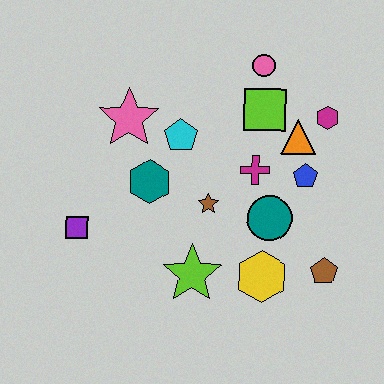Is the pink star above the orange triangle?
Yes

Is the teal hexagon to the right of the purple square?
Yes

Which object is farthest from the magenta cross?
The purple square is farthest from the magenta cross.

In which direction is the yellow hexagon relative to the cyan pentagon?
The yellow hexagon is below the cyan pentagon.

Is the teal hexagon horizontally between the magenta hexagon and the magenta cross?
No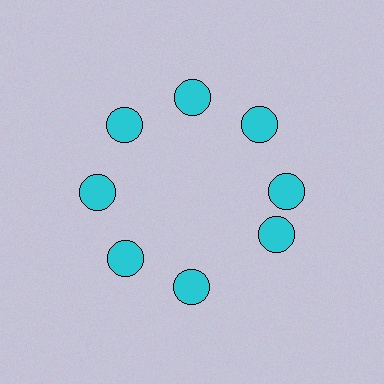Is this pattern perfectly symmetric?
No. The 8 cyan circles are arranged in a ring, but one element near the 4 o'clock position is rotated out of alignment along the ring, breaking the 8-fold rotational symmetry.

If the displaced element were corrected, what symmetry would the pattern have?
It would have 8-fold rotational symmetry — the pattern would map onto itself every 45 degrees.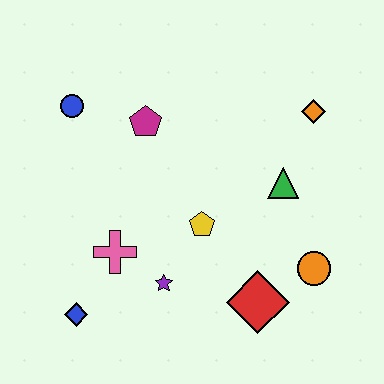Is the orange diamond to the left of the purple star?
No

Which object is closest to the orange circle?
The red diamond is closest to the orange circle.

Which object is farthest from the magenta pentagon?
The orange circle is farthest from the magenta pentagon.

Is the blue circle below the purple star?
No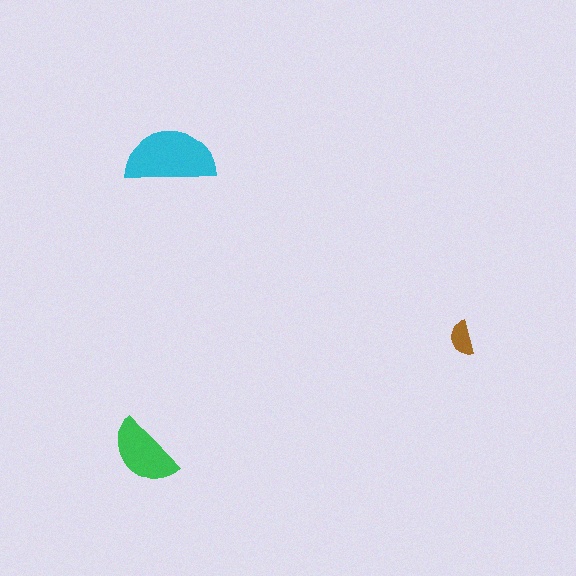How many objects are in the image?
There are 3 objects in the image.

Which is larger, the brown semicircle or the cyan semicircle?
The cyan one.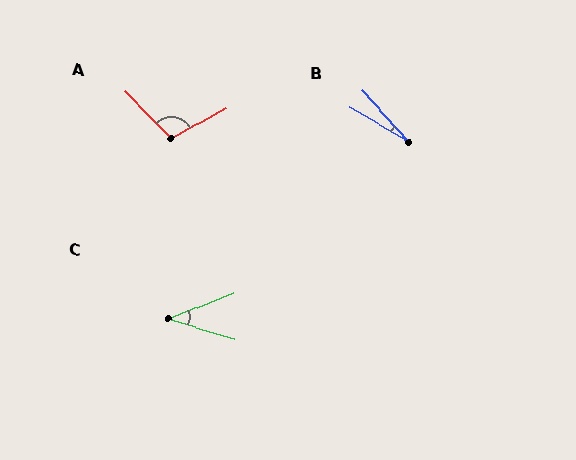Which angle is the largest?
A, at approximately 105 degrees.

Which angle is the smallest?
B, at approximately 18 degrees.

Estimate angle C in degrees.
Approximately 39 degrees.